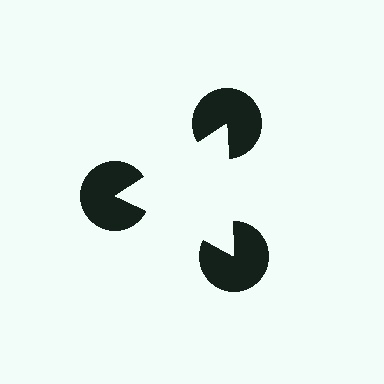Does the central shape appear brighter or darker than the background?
It typically appears slightly brighter than the background, even though no actual brightness change is drawn.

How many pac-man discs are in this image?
There are 3 — one at each vertex of the illusory triangle.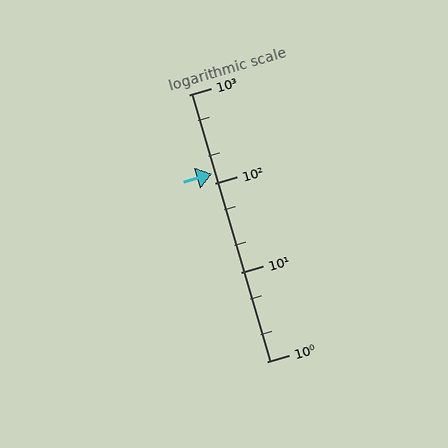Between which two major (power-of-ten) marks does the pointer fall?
The pointer is between 100 and 1000.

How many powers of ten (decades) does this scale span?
The scale spans 3 decades, from 1 to 1000.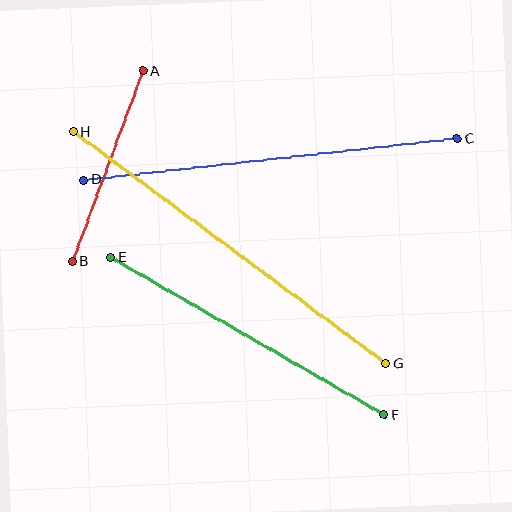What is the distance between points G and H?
The distance is approximately 389 pixels.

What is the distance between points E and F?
The distance is approximately 315 pixels.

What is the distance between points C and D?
The distance is approximately 376 pixels.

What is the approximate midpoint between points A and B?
The midpoint is at approximately (108, 166) pixels.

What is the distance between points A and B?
The distance is approximately 203 pixels.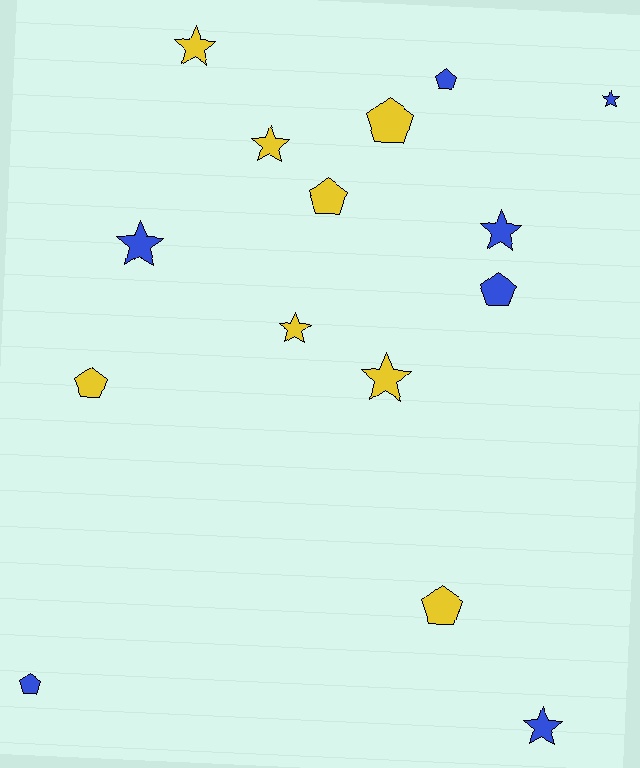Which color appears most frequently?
Yellow, with 8 objects.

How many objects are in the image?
There are 15 objects.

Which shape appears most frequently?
Star, with 8 objects.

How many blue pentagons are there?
There are 3 blue pentagons.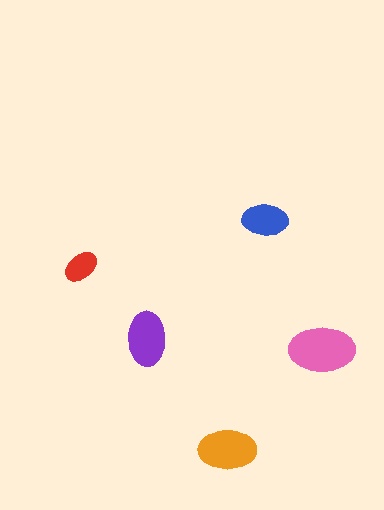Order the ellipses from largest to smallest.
the pink one, the orange one, the purple one, the blue one, the red one.